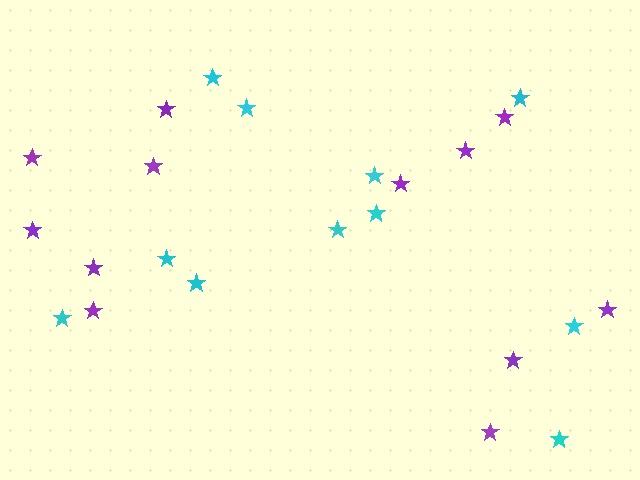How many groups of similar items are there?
There are 2 groups: one group of cyan stars (11) and one group of purple stars (12).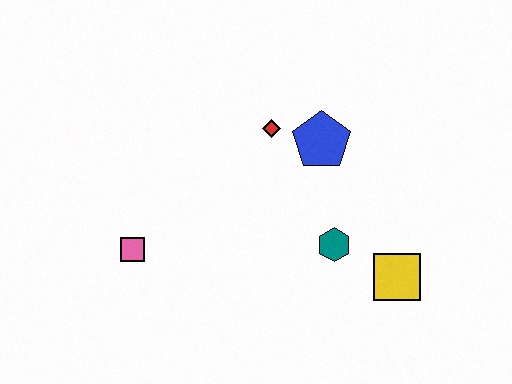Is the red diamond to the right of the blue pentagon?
No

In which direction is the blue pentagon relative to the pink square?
The blue pentagon is to the right of the pink square.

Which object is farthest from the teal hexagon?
The pink square is farthest from the teal hexagon.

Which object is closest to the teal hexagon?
The yellow square is closest to the teal hexagon.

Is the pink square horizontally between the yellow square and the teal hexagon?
No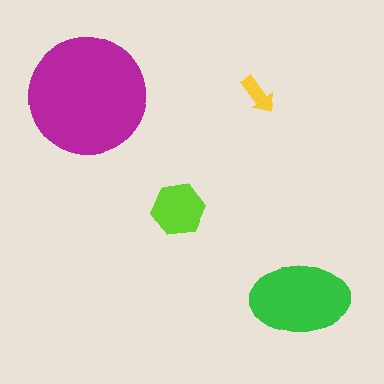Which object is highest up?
The magenta circle is topmost.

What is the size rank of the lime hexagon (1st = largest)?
3rd.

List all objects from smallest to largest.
The yellow arrow, the lime hexagon, the green ellipse, the magenta circle.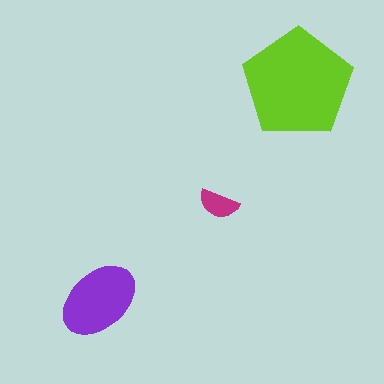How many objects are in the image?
There are 3 objects in the image.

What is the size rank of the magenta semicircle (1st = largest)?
3rd.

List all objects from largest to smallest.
The lime pentagon, the purple ellipse, the magenta semicircle.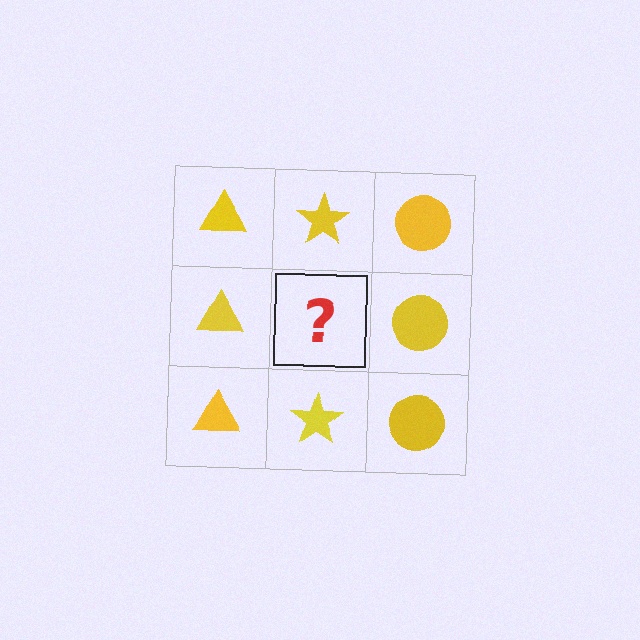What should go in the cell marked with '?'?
The missing cell should contain a yellow star.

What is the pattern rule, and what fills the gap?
The rule is that each column has a consistent shape. The gap should be filled with a yellow star.